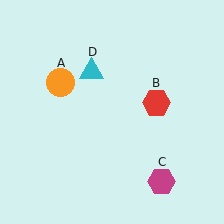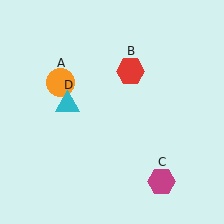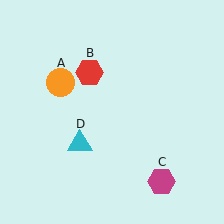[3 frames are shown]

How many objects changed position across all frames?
2 objects changed position: red hexagon (object B), cyan triangle (object D).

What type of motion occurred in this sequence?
The red hexagon (object B), cyan triangle (object D) rotated counterclockwise around the center of the scene.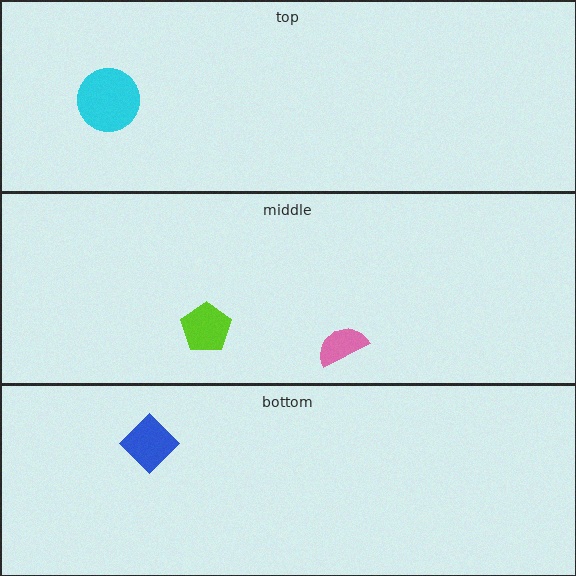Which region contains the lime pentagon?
The middle region.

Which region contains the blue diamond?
The bottom region.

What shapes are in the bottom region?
The blue diamond.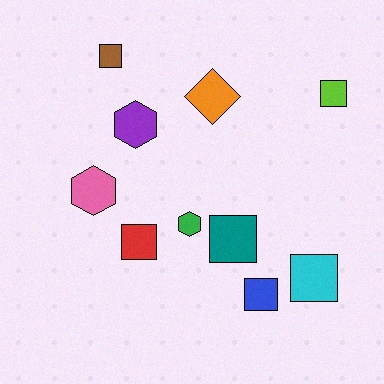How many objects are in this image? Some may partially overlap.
There are 10 objects.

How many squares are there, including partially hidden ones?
There are 6 squares.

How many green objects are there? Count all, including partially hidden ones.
There is 1 green object.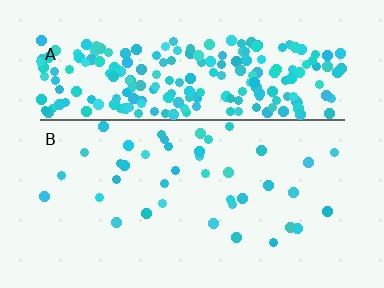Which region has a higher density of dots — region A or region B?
A (the top).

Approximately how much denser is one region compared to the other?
Approximately 6.5× — region A over region B.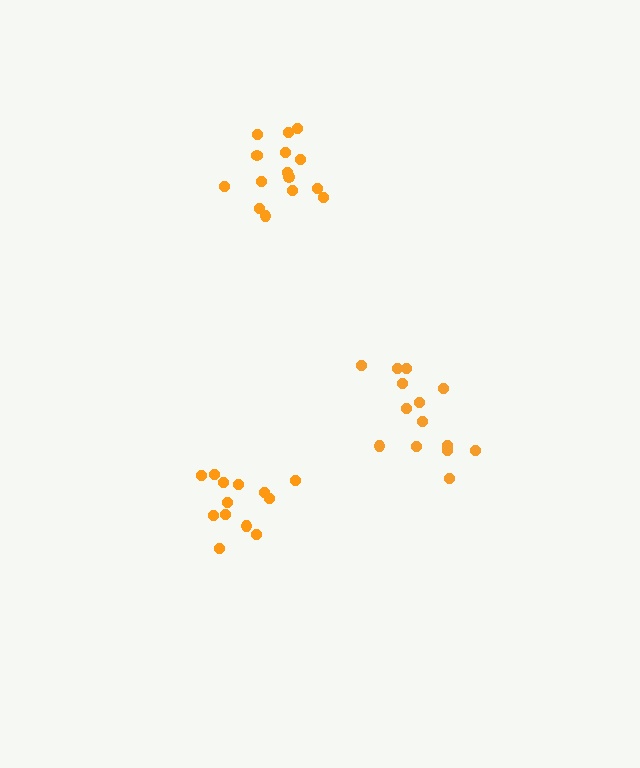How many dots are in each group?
Group 1: 14 dots, Group 2: 13 dots, Group 3: 15 dots (42 total).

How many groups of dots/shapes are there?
There are 3 groups.